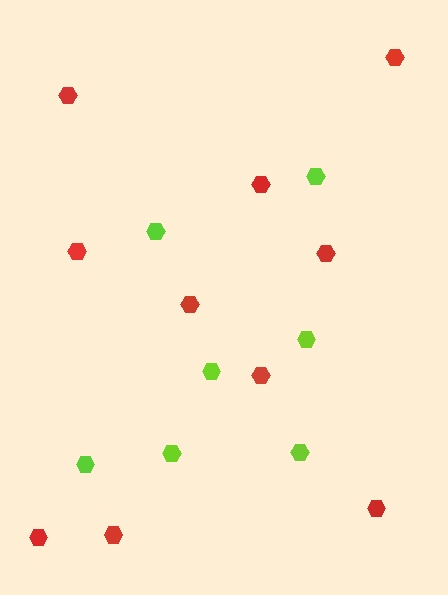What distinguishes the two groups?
There are 2 groups: one group of red hexagons (10) and one group of lime hexagons (7).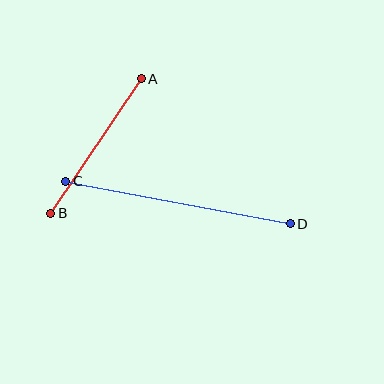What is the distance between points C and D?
The distance is approximately 229 pixels.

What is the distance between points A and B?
The distance is approximately 163 pixels.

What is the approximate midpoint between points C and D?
The midpoint is at approximately (178, 202) pixels.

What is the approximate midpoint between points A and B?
The midpoint is at approximately (96, 146) pixels.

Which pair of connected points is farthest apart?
Points C and D are farthest apart.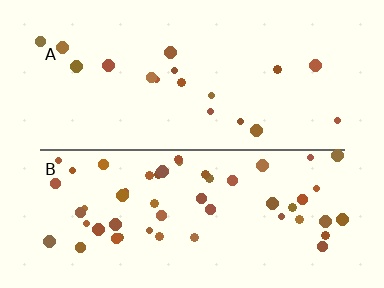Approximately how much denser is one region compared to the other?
Approximately 3.0× — region B over region A.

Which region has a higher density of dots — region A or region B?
B (the bottom).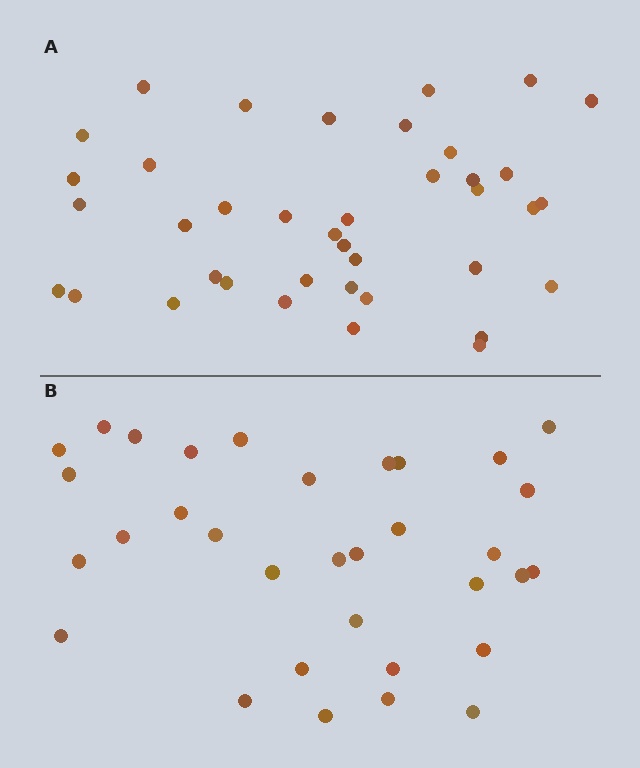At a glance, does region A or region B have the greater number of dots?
Region A (the top region) has more dots.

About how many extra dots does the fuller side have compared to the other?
Region A has about 6 more dots than region B.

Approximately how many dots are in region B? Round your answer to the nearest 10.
About 30 dots. (The exact count is 33, which rounds to 30.)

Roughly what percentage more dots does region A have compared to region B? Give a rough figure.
About 20% more.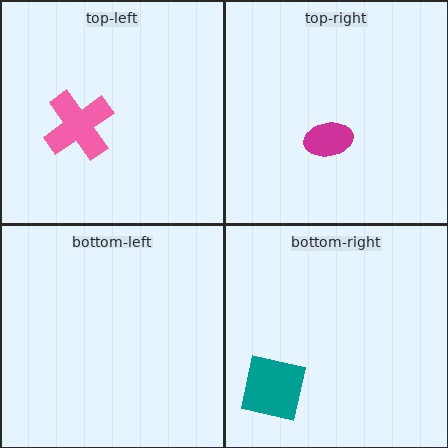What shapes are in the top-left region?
The pink cross.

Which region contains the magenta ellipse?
The top-right region.